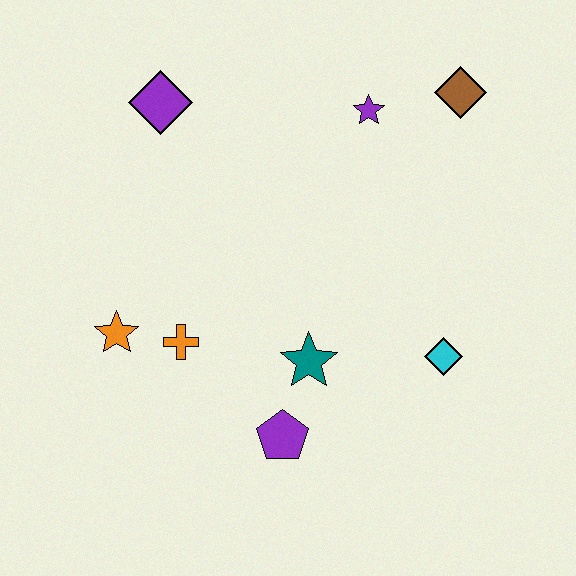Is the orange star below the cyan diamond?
No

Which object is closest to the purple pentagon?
The teal star is closest to the purple pentagon.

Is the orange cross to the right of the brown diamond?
No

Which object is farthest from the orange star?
The brown diamond is farthest from the orange star.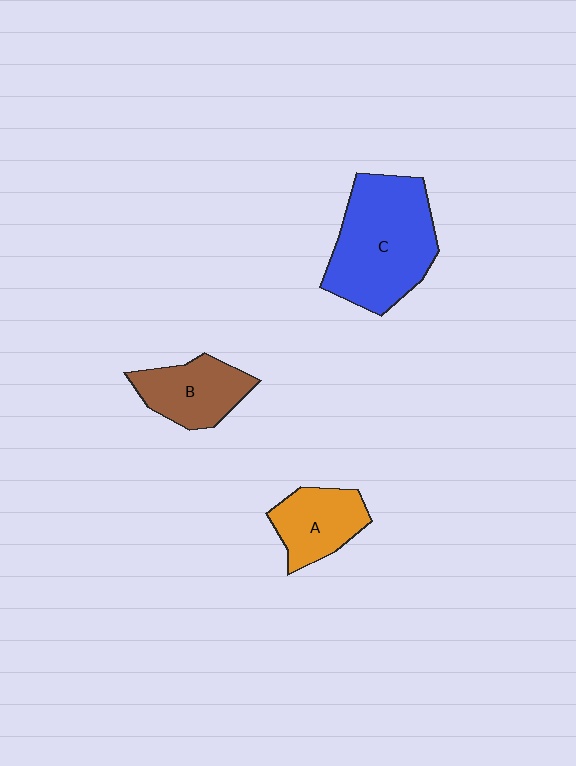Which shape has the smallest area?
Shape A (orange).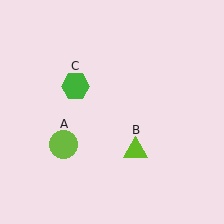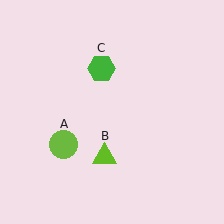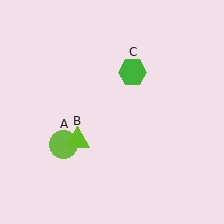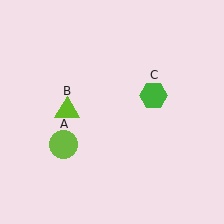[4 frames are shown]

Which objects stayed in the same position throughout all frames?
Lime circle (object A) remained stationary.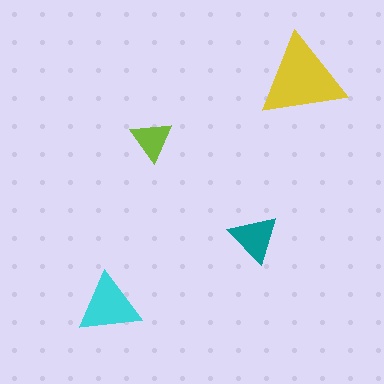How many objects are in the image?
There are 4 objects in the image.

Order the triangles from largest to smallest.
the yellow one, the cyan one, the teal one, the lime one.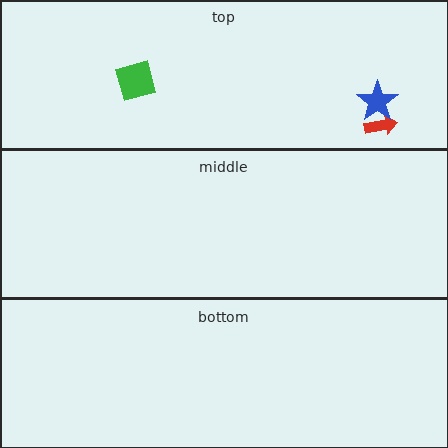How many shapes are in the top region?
3.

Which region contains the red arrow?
The top region.